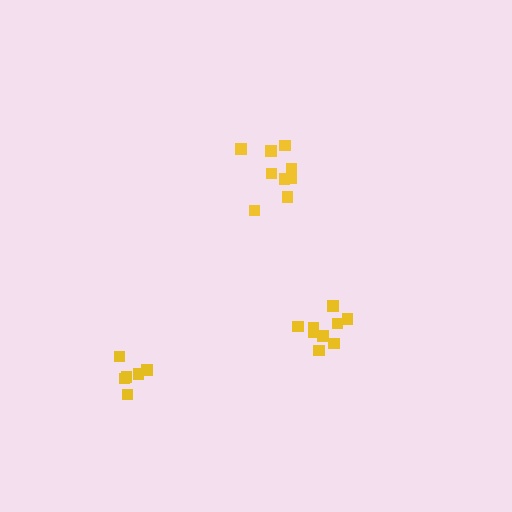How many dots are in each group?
Group 1: 9 dots, Group 2: 6 dots, Group 3: 9 dots (24 total).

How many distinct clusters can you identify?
There are 3 distinct clusters.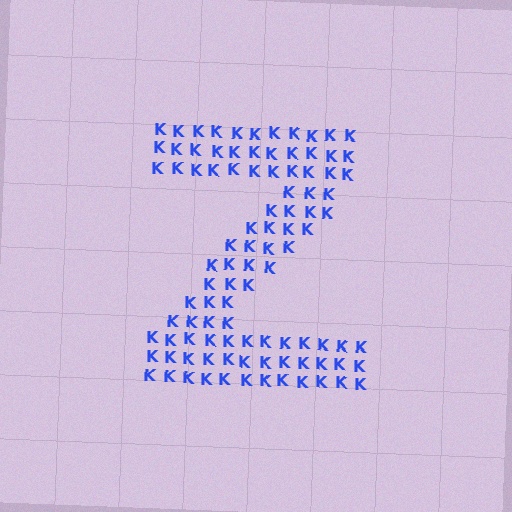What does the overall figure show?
The overall figure shows the letter Z.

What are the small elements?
The small elements are letter K's.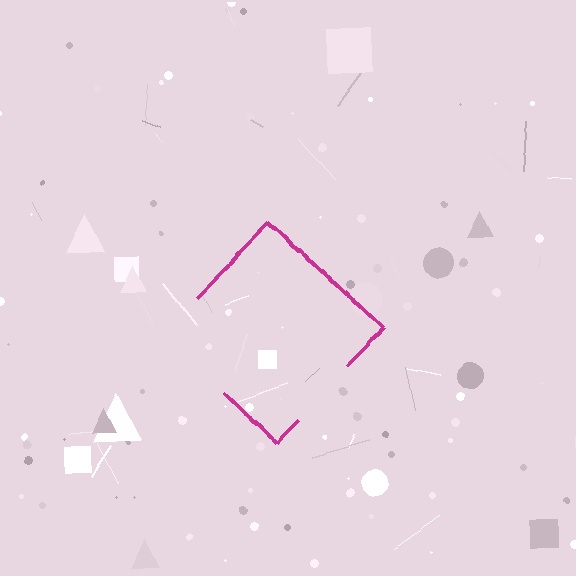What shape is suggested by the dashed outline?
The dashed outline suggests a diamond.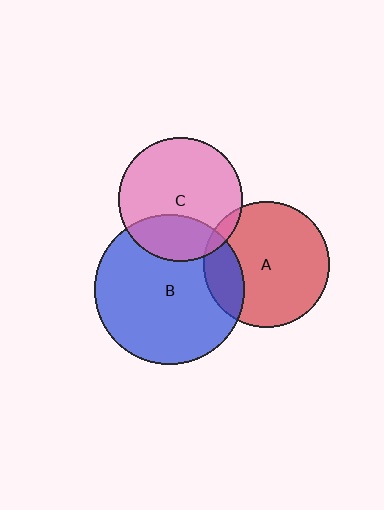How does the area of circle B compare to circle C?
Approximately 1.5 times.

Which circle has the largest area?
Circle B (blue).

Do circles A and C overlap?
Yes.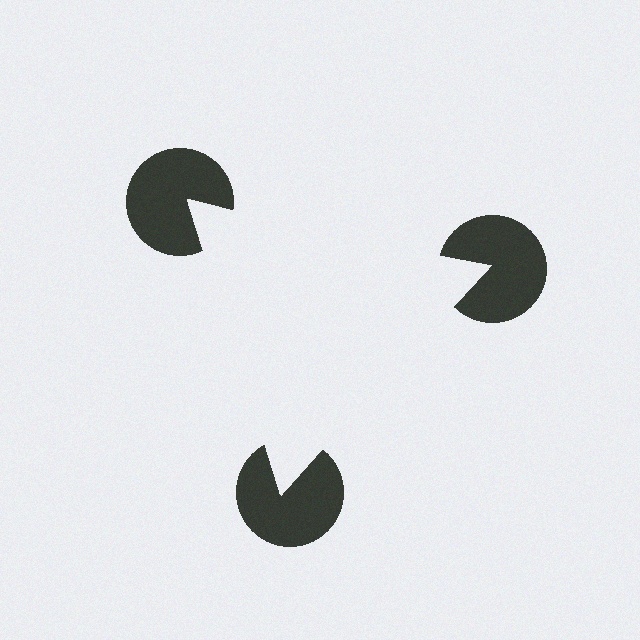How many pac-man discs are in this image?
There are 3 — one at each vertex of the illusory triangle.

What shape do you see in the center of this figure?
An illusory triangle — its edges are inferred from the aligned wedge cuts in the pac-man discs, not physically drawn.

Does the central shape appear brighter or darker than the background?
It typically appears slightly brighter than the background, even though no actual brightness change is drawn.